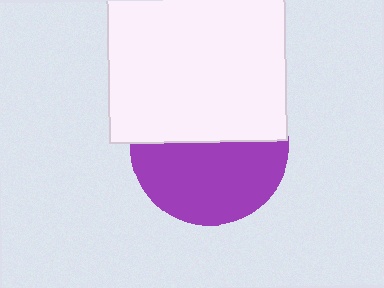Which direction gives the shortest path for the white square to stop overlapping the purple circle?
Moving up gives the shortest separation.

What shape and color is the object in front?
The object in front is a white square.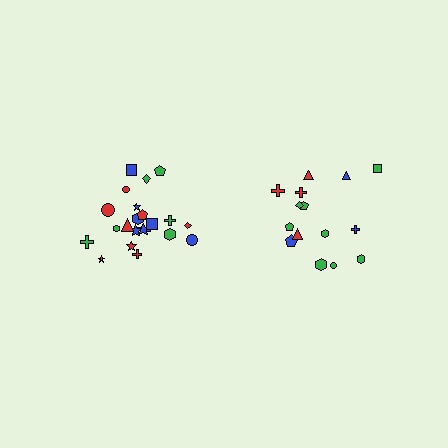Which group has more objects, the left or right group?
The left group.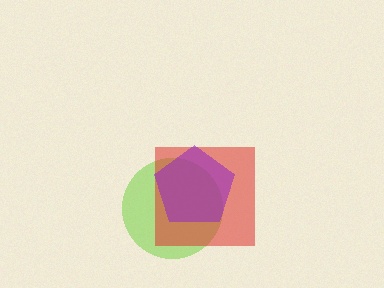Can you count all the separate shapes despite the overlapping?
Yes, there are 3 separate shapes.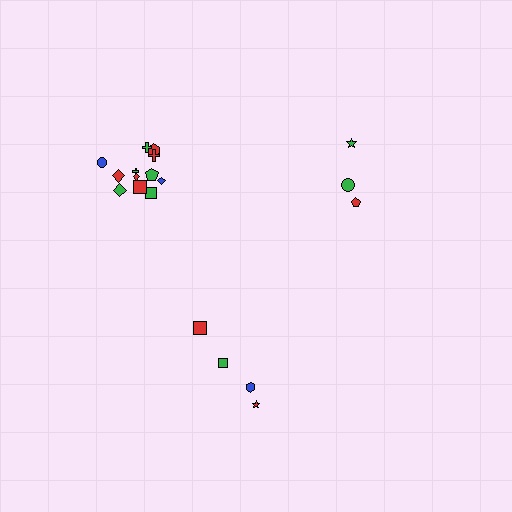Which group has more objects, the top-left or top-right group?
The top-left group.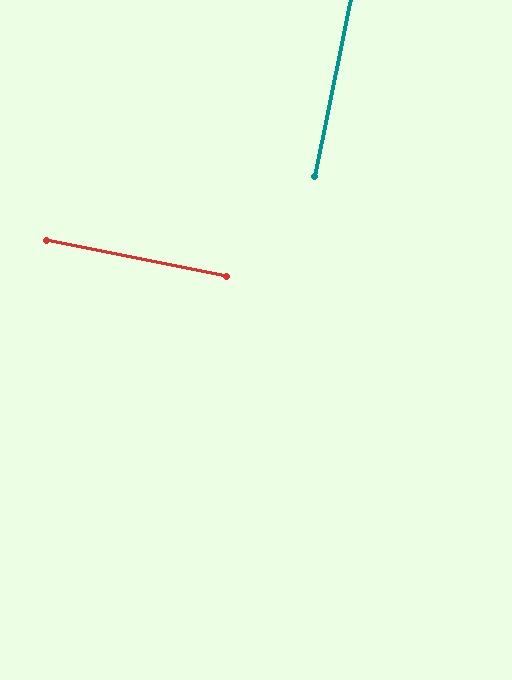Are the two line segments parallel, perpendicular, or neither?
Perpendicular — they meet at approximately 90°.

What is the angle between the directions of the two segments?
Approximately 90 degrees.